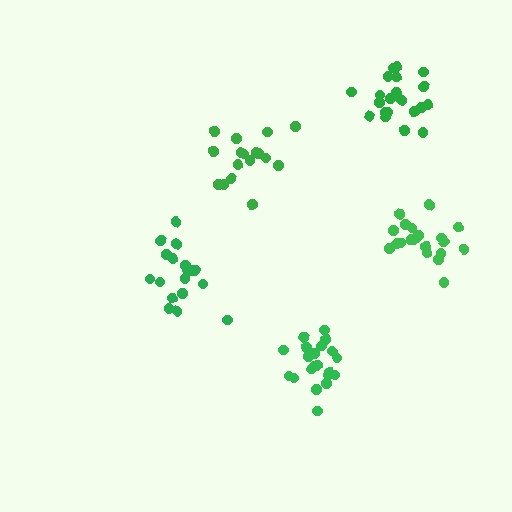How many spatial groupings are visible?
There are 5 spatial groupings.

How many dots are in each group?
Group 1: 20 dots, Group 2: 21 dots, Group 3: 18 dots, Group 4: 17 dots, Group 5: 21 dots (97 total).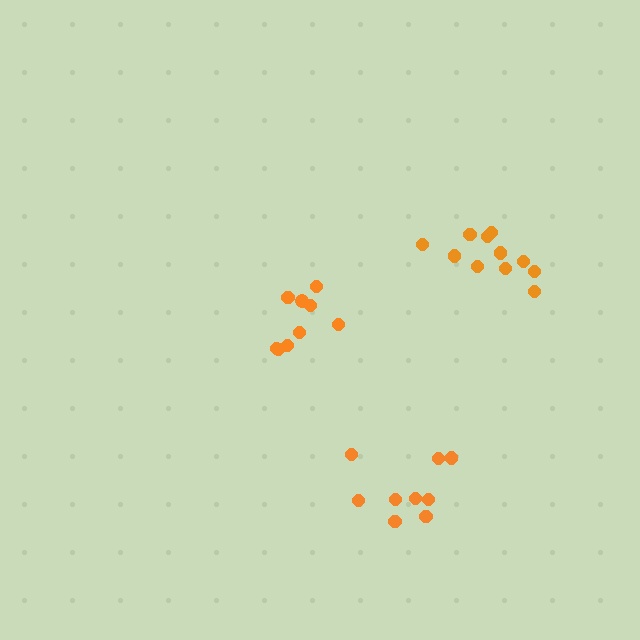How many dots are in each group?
Group 1: 9 dots, Group 2: 11 dots, Group 3: 9 dots (29 total).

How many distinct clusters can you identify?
There are 3 distinct clusters.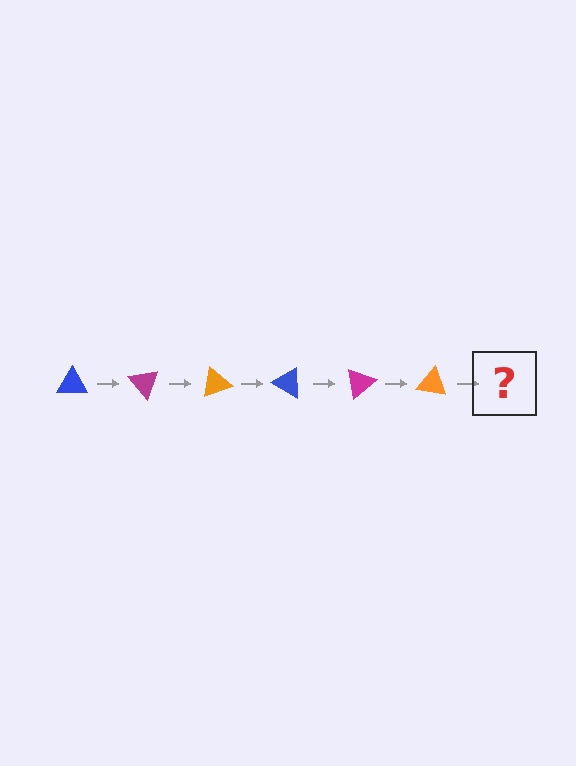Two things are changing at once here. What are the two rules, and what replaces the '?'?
The two rules are that it rotates 50 degrees each step and the color cycles through blue, magenta, and orange. The '?' should be a blue triangle, rotated 300 degrees from the start.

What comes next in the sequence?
The next element should be a blue triangle, rotated 300 degrees from the start.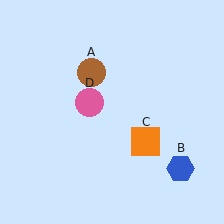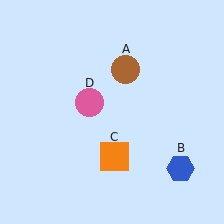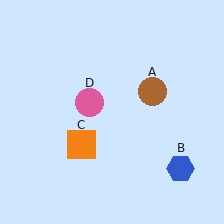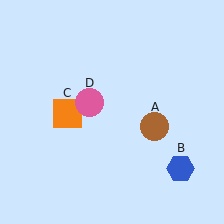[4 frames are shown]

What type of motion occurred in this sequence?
The brown circle (object A), orange square (object C) rotated clockwise around the center of the scene.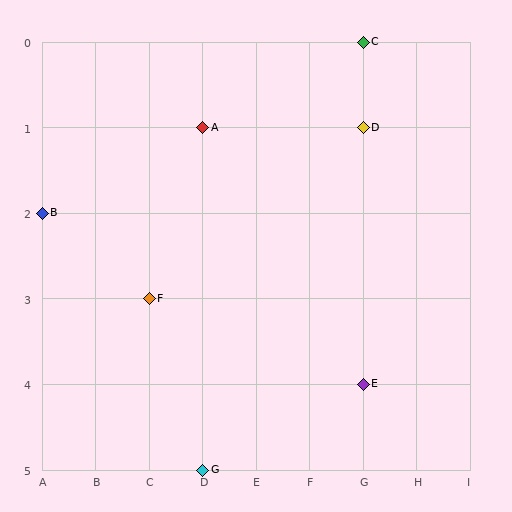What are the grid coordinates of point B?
Point B is at grid coordinates (A, 2).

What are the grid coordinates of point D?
Point D is at grid coordinates (G, 1).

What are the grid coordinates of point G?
Point G is at grid coordinates (D, 5).